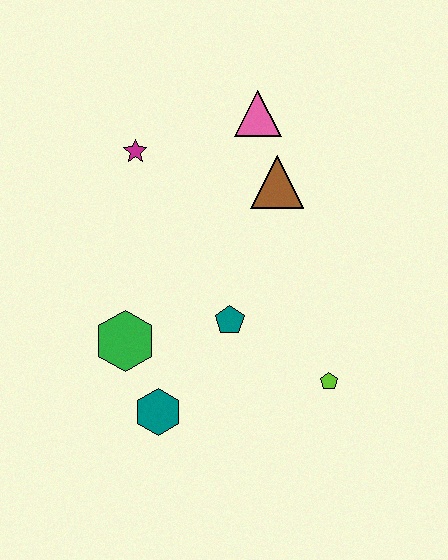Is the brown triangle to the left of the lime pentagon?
Yes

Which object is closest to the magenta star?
The pink triangle is closest to the magenta star.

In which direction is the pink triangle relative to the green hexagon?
The pink triangle is above the green hexagon.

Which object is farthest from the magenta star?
The lime pentagon is farthest from the magenta star.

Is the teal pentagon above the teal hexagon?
Yes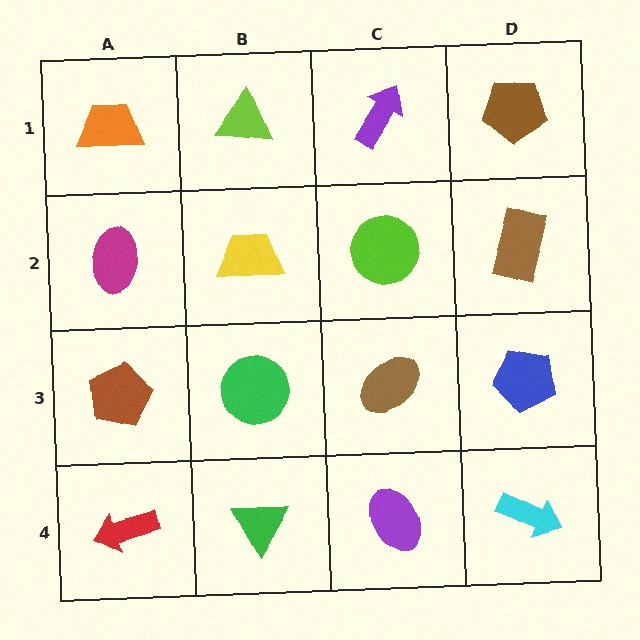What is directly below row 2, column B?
A green circle.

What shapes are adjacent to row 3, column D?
A brown rectangle (row 2, column D), a cyan arrow (row 4, column D), a brown ellipse (row 3, column C).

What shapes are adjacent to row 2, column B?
A lime triangle (row 1, column B), a green circle (row 3, column B), a magenta ellipse (row 2, column A), a lime circle (row 2, column C).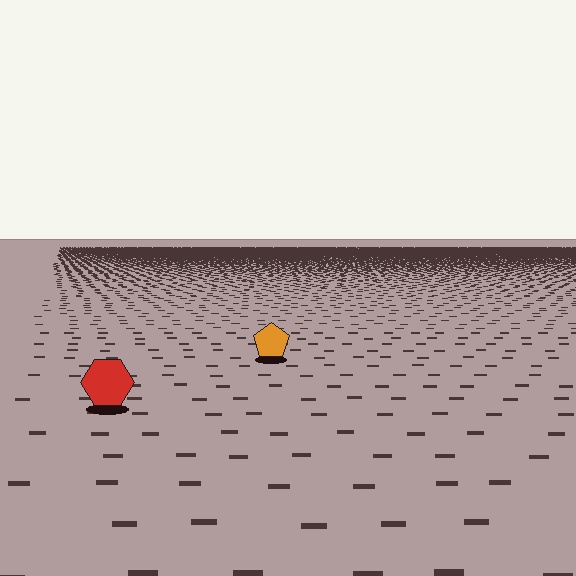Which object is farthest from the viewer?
The orange pentagon is farthest from the viewer. It appears smaller and the ground texture around it is denser.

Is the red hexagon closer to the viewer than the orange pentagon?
Yes. The red hexagon is closer — you can tell from the texture gradient: the ground texture is coarser near it.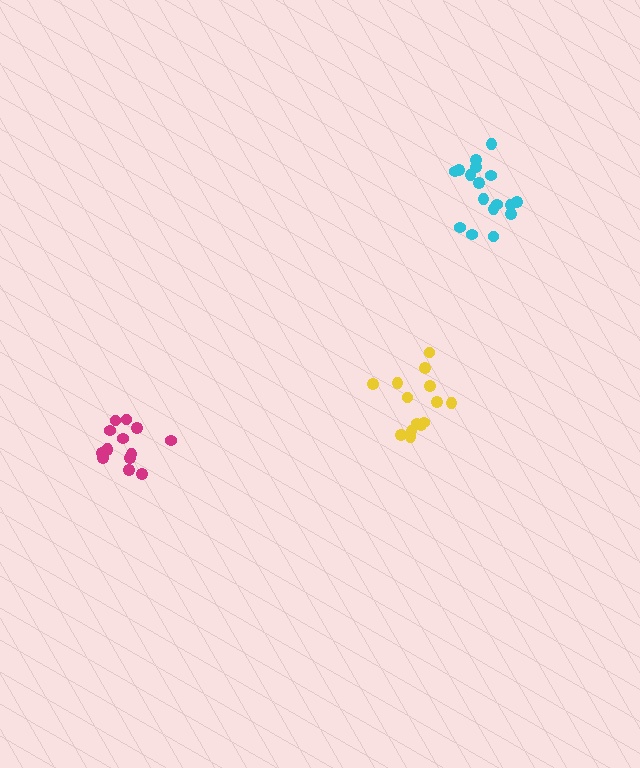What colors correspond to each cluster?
The clusters are colored: yellow, cyan, magenta.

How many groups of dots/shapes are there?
There are 3 groups.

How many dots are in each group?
Group 1: 14 dots, Group 2: 17 dots, Group 3: 14 dots (45 total).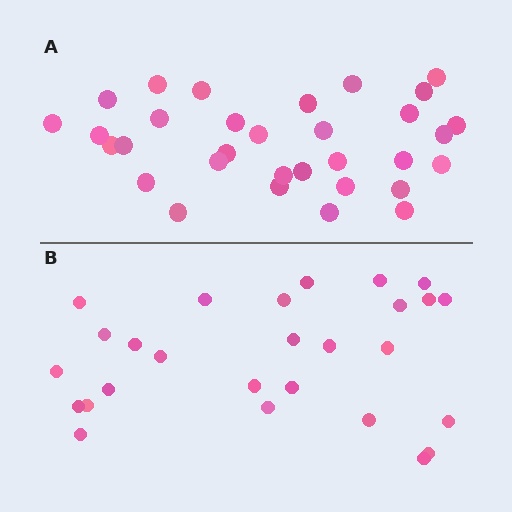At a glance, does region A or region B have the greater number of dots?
Region A (the top region) has more dots.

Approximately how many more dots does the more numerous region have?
Region A has about 5 more dots than region B.